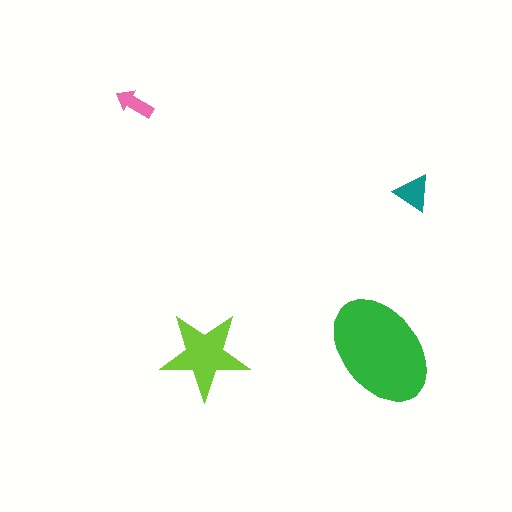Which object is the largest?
The green ellipse.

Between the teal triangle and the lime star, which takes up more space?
The lime star.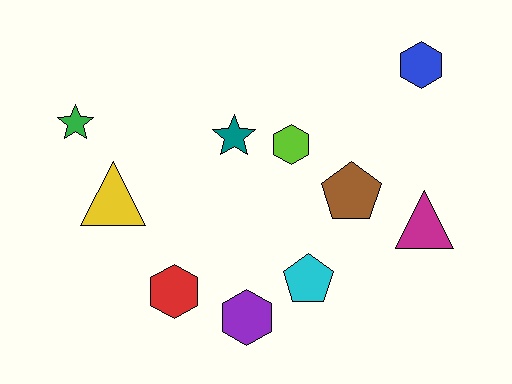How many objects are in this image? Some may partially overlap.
There are 10 objects.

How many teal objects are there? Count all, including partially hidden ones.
There is 1 teal object.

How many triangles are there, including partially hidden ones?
There are 2 triangles.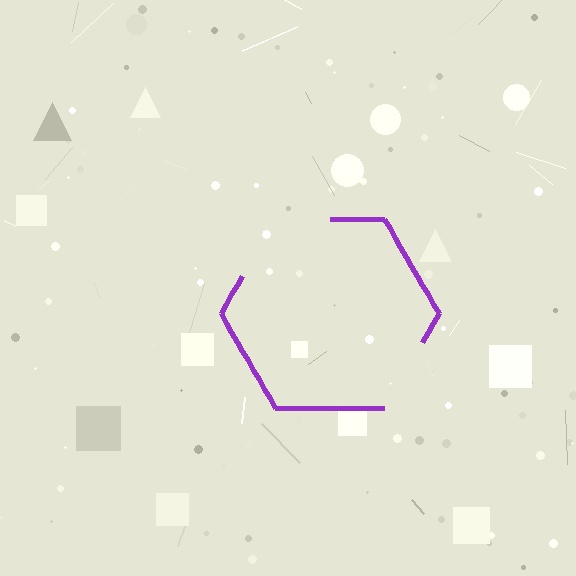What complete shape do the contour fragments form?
The contour fragments form a hexagon.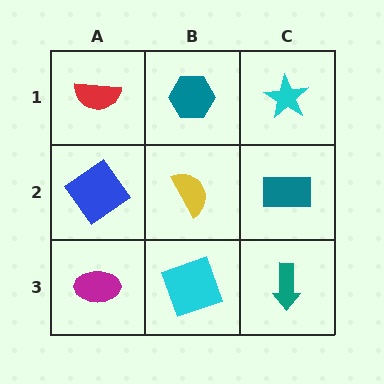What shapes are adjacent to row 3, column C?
A teal rectangle (row 2, column C), a cyan square (row 3, column B).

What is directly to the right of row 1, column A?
A teal hexagon.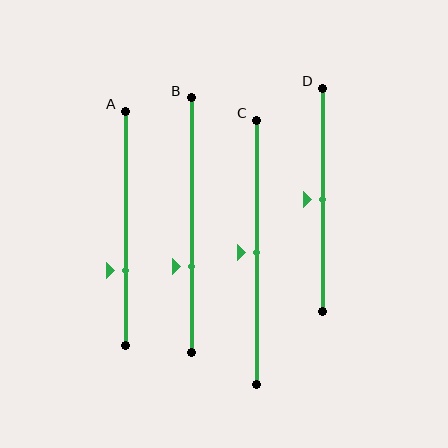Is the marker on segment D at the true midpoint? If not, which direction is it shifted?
Yes, the marker on segment D is at the true midpoint.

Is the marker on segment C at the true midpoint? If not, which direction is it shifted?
Yes, the marker on segment C is at the true midpoint.